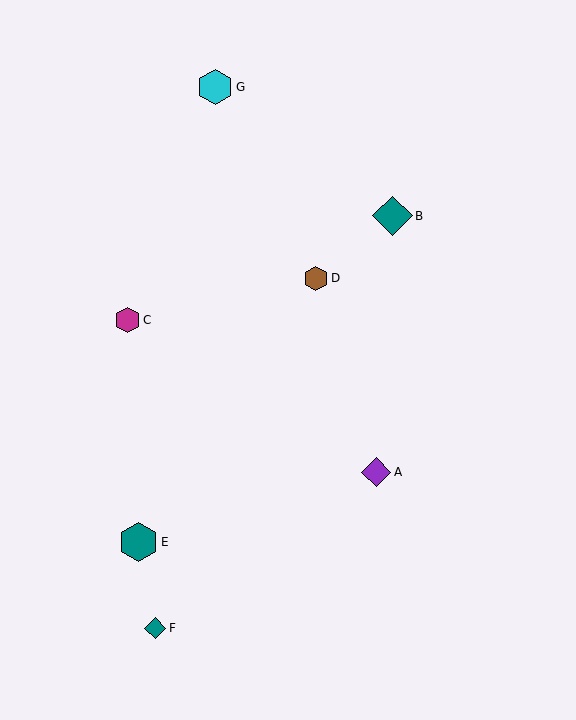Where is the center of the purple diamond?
The center of the purple diamond is at (376, 472).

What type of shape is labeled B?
Shape B is a teal diamond.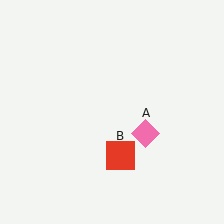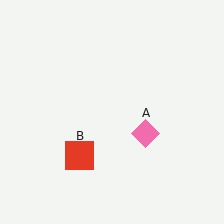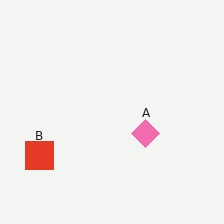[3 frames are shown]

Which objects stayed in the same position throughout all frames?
Pink diamond (object A) remained stationary.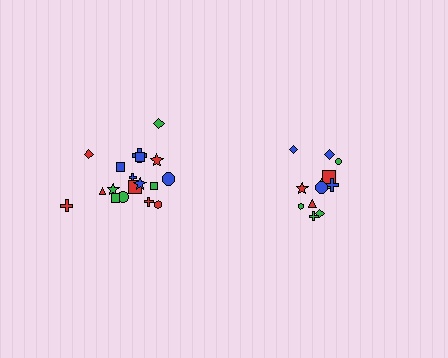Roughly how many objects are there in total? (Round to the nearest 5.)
Roughly 30 objects in total.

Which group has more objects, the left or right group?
The left group.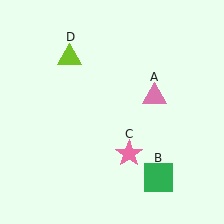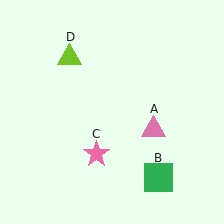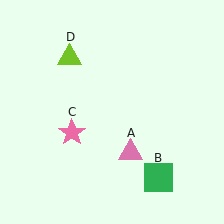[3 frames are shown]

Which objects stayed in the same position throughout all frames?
Green square (object B) and lime triangle (object D) remained stationary.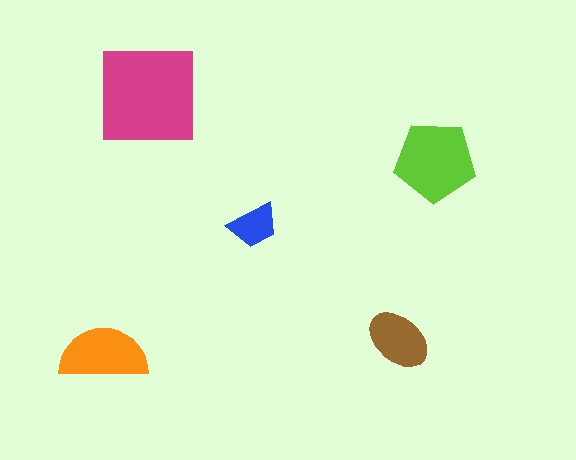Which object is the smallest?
The blue trapezoid.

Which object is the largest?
The magenta square.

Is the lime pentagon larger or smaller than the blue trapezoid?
Larger.